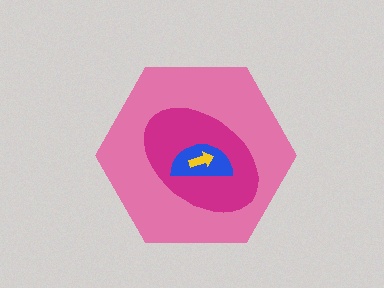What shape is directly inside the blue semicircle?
The yellow arrow.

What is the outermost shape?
The pink hexagon.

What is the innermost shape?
The yellow arrow.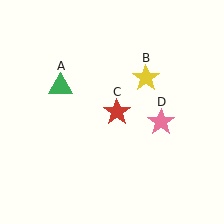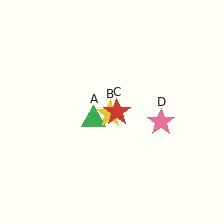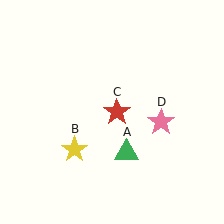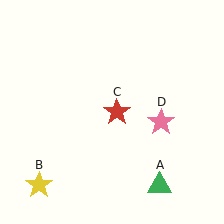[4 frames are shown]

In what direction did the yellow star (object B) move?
The yellow star (object B) moved down and to the left.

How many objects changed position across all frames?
2 objects changed position: green triangle (object A), yellow star (object B).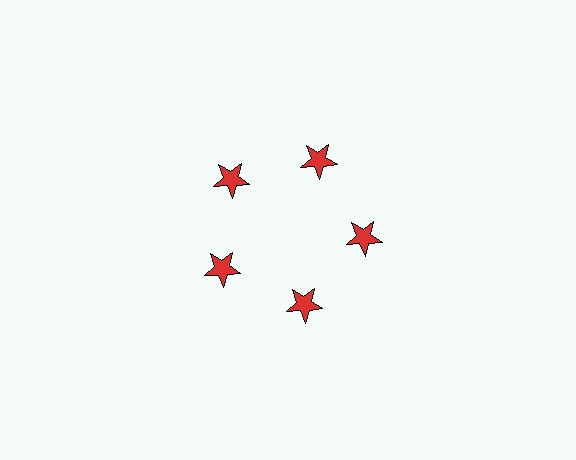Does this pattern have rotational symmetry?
Yes, this pattern has 5-fold rotational symmetry. It looks the same after rotating 72 degrees around the center.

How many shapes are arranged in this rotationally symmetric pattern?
There are 5 shapes, arranged in 5 groups of 1.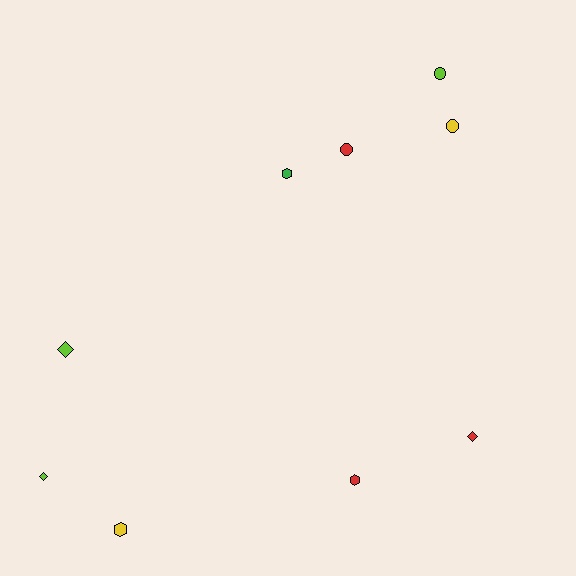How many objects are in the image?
There are 9 objects.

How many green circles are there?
There are no green circles.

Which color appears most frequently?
Red, with 3 objects.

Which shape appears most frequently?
Circle, with 3 objects.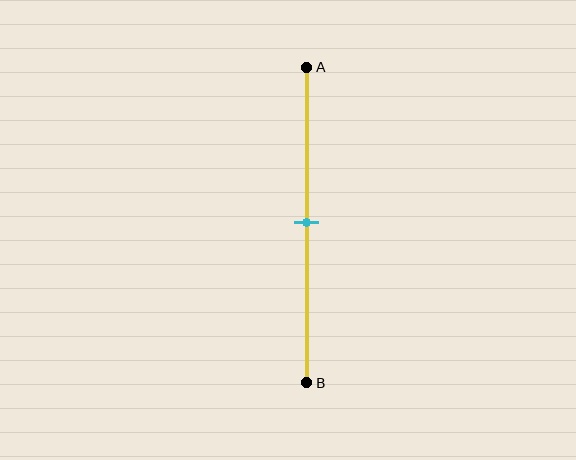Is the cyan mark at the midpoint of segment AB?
Yes, the mark is approximately at the midpoint.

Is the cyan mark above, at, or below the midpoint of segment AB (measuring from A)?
The cyan mark is approximately at the midpoint of segment AB.